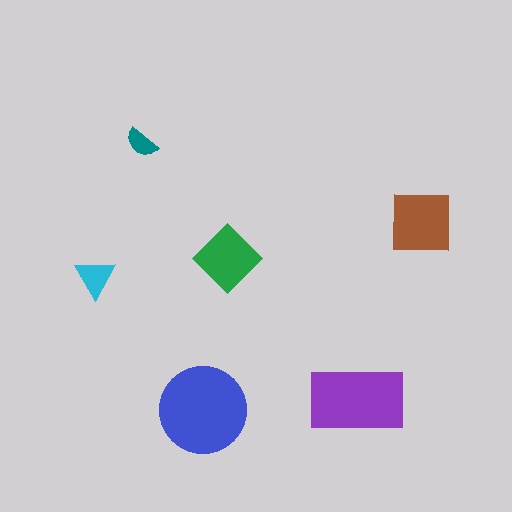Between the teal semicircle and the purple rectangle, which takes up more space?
The purple rectangle.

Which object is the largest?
The blue circle.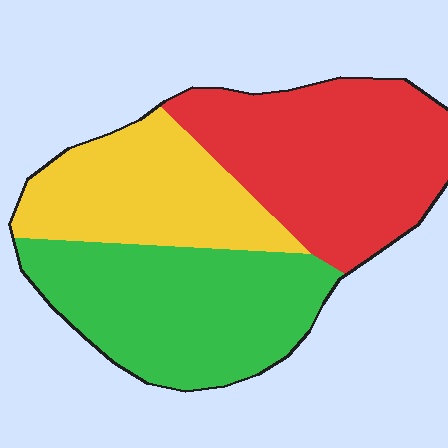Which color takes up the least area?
Yellow, at roughly 25%.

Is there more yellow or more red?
Red.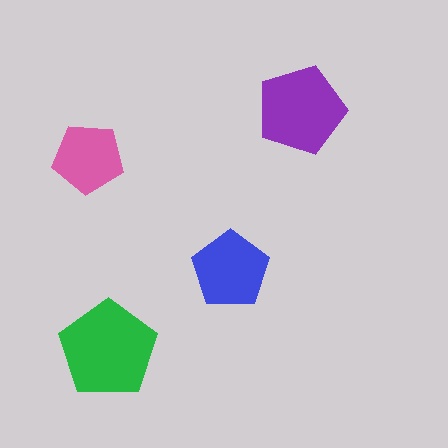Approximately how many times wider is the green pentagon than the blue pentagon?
About 1.5 times wider.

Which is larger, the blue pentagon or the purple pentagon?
The purple one.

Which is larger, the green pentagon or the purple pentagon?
The green one.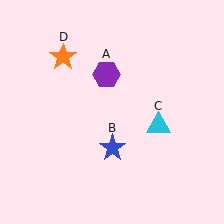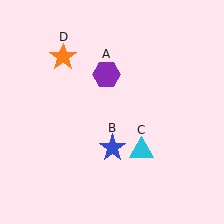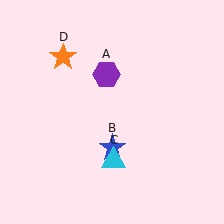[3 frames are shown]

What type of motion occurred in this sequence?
The cyan triangle (object C) rotated clockwise around the center of the scene.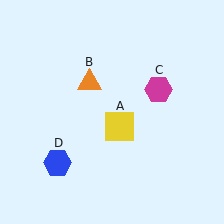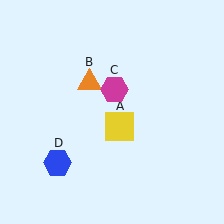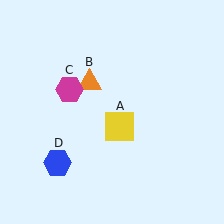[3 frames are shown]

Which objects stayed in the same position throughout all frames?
Yellow square (object A) and orange triangle (object B) and blue hexagon (object D) remained stationary.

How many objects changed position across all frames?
1 object changed position: magenta hexagon (object C).